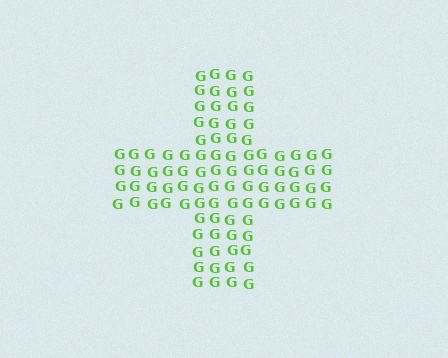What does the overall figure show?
The overall figure shows a cross.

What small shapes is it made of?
It is made of small letter G's.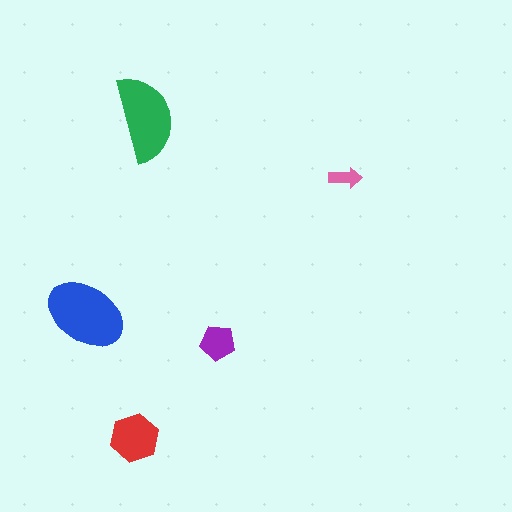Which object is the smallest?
The pink arrow.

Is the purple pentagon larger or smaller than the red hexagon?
Smaller.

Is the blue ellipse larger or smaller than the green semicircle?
Larger.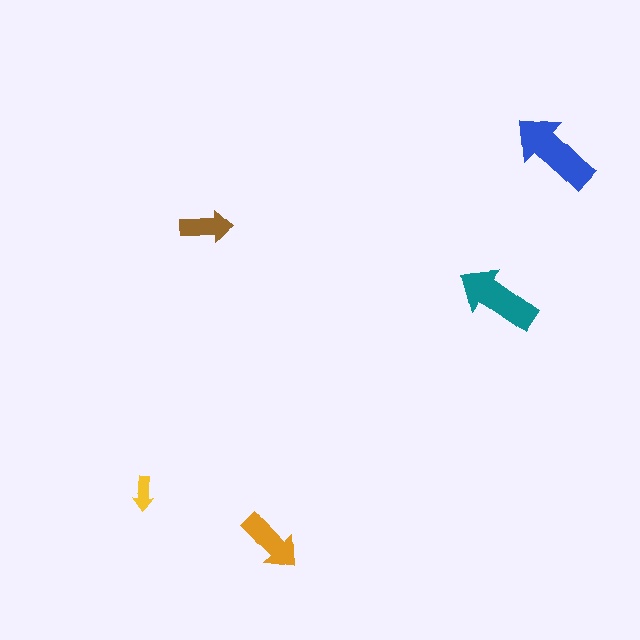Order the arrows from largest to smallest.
the blue one, the teal one, the orange one, the brown one, the yellow one.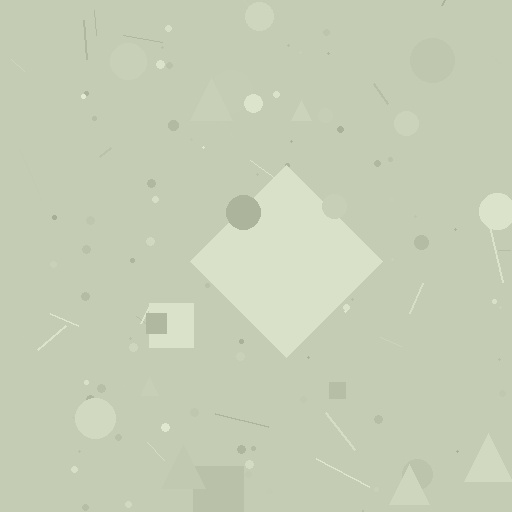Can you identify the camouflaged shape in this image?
The camouflaged shape is a diamond.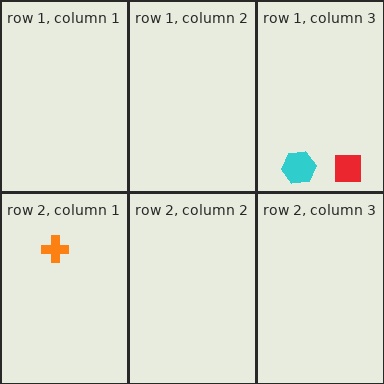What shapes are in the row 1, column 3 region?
The cyan hexagon, the red square.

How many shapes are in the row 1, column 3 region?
2.